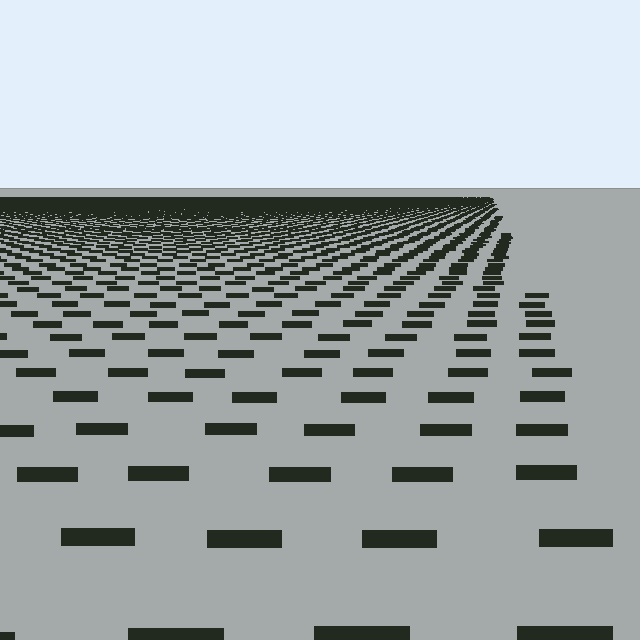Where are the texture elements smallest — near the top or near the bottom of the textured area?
Near the top.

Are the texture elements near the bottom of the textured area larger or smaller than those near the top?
Larger. Near the bottom, elements are closer to the viewer and appear at a bigger on-screen size.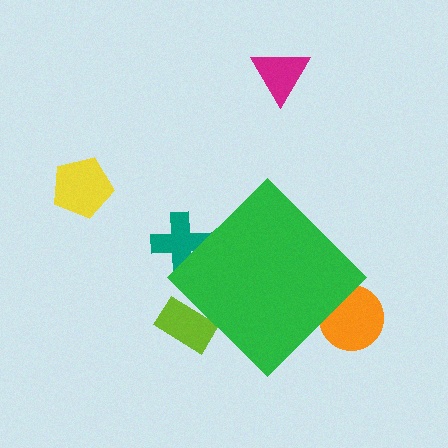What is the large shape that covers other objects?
A green diamond.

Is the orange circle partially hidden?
Yes, the orange circle is partially hidden behind the green diamond.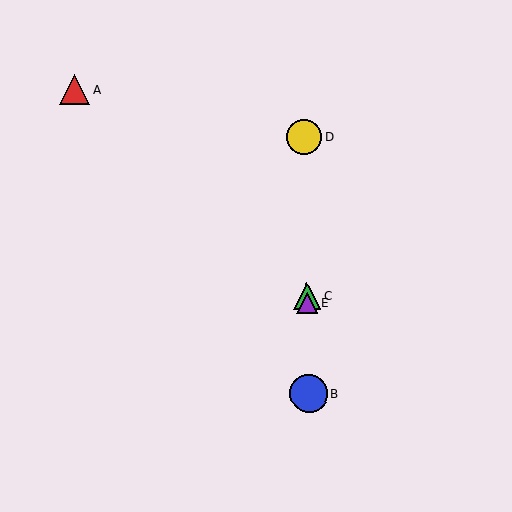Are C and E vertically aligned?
Yes, both are at x≈307.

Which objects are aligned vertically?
Objects B, C, D, E are aligned vertically.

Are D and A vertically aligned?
No, D is at x≈304 and A is at x≈75.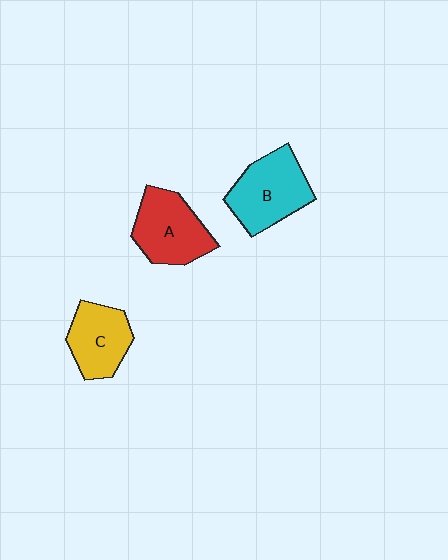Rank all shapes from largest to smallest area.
From largest to smallest: B (cyan), A (red), C (yellow).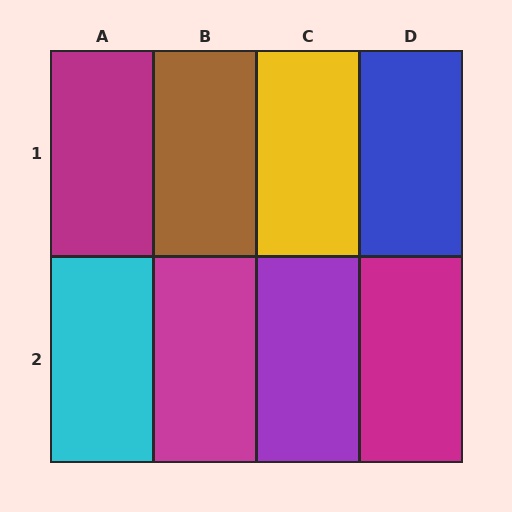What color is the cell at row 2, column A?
Cyan.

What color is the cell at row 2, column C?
Purple.